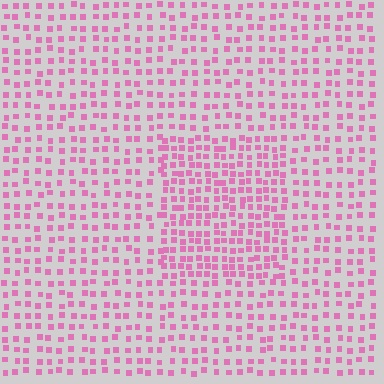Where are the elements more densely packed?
The elements are more densely packed inside the rectangle boundary.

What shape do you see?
I see a rectangle.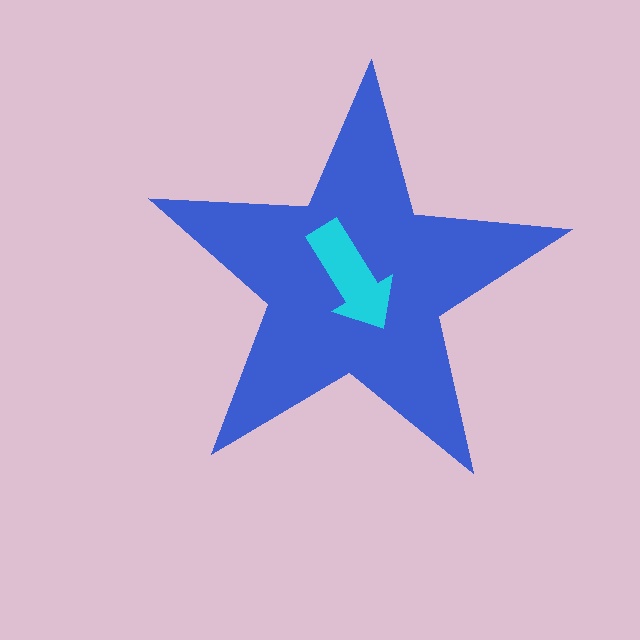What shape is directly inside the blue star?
The cyan arrow.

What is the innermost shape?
The cyan arrow.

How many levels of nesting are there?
2.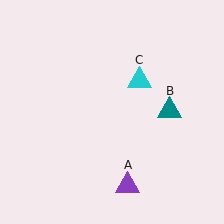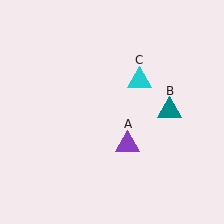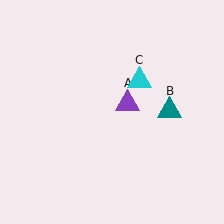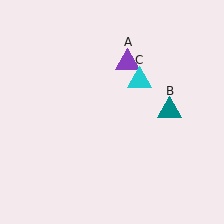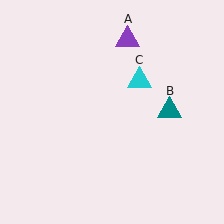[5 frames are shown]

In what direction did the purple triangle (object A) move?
The purple triangle (object A) moved up.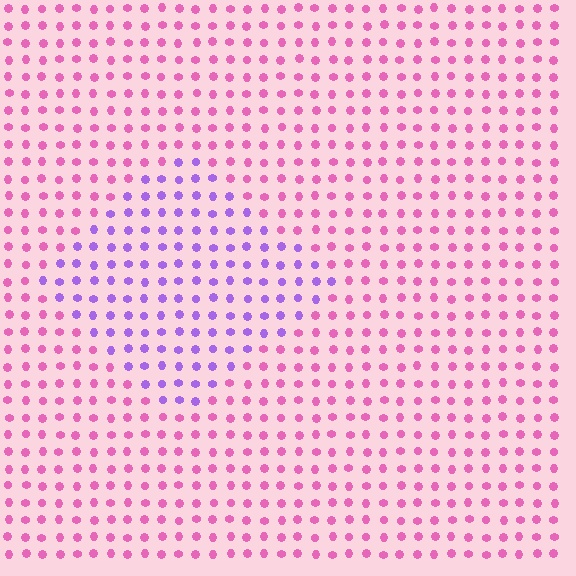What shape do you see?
I see a diamond.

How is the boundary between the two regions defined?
The boundary is defined purely by a slight shift in hue (about 51 degrees). Spacing, size, and orientation are identical on both sides.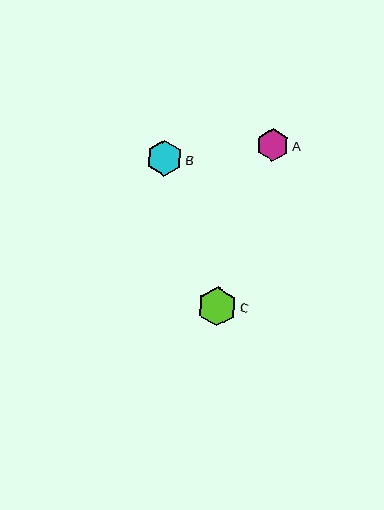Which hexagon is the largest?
Hexagon C is the largest with a size of approximately 39 pixels.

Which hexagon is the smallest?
Hexagon A is the smallest with a size of approximately 33 pixels.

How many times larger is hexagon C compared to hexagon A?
Hexagon C is approximately 1.2 times the size of hexagon A.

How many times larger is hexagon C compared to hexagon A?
Hexagon C is approximately 1.2 times the size of hexagon A.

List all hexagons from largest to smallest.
From largest to smallest: C, B, A.